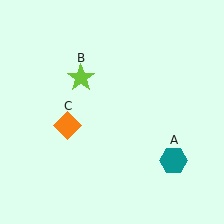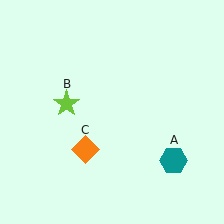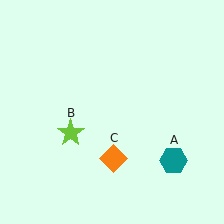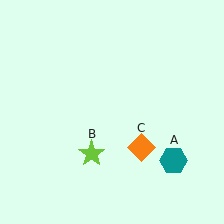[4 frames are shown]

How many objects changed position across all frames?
2 objects changed position: lime star (object B), orange diamond (object C).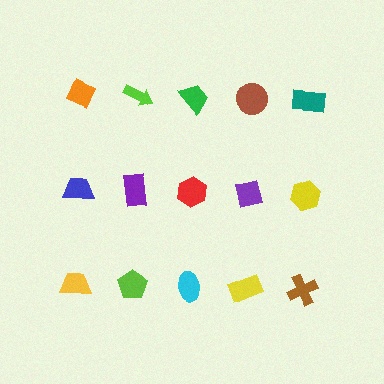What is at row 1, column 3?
A green trapezoid.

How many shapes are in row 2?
5 shapes.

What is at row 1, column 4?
A brown circle.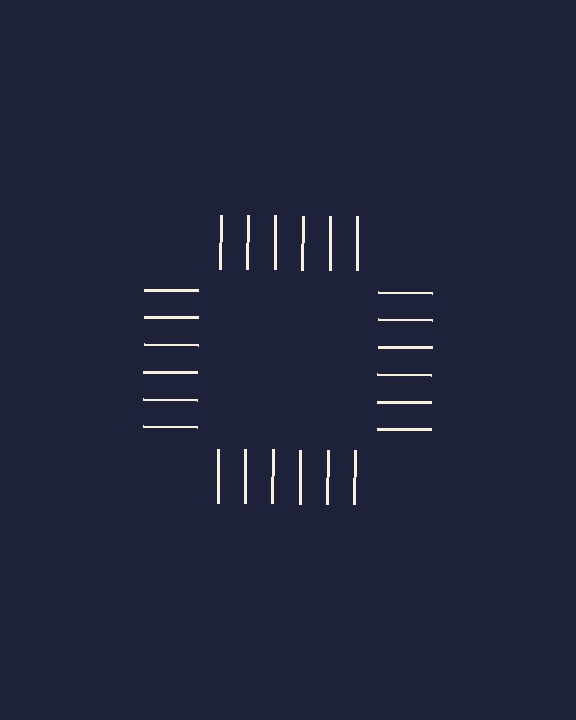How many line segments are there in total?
24 — 6 along each of the 4 edges.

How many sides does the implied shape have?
4 sides — the line-ends trace a square.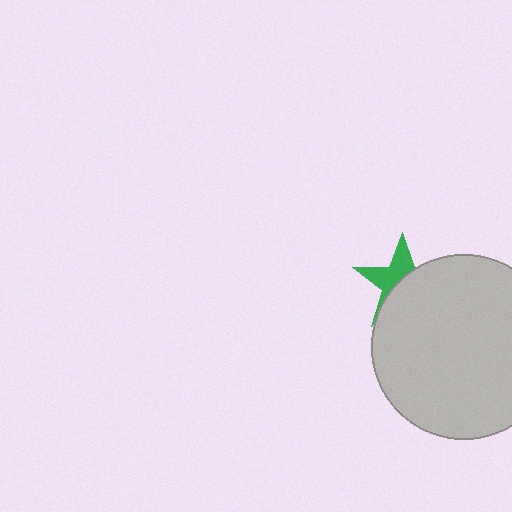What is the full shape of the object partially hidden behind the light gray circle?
The partially hidden object is a green star.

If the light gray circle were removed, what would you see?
You would see the complete green star.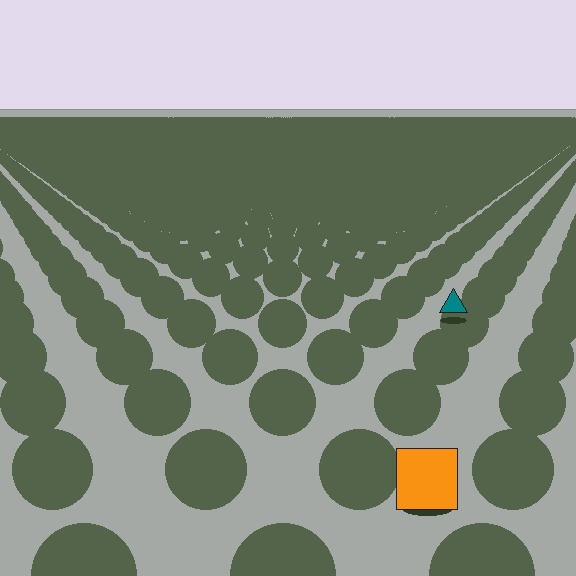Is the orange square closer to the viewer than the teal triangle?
Yes. The orange square is closer — you can tell from the texture gradient: the ground texture is coarser near it.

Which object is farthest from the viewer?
The teal triangle is farthest from the viewer. It appears smaller and the ground texture around it is denser.